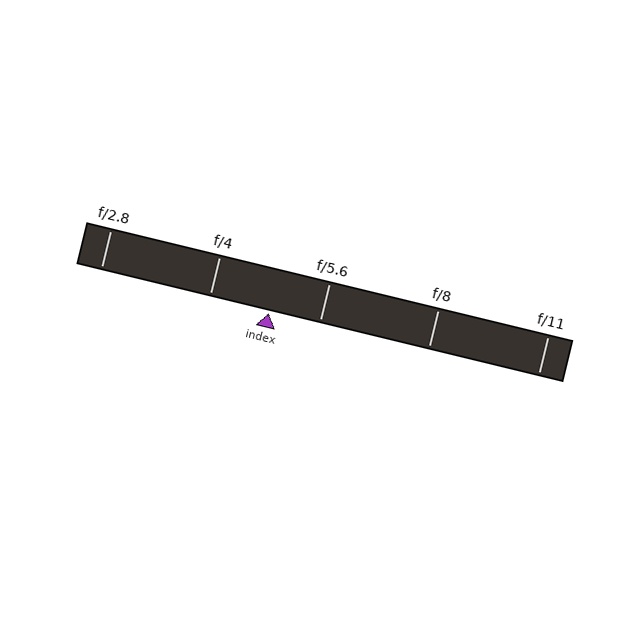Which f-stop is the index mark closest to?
The index mark is closest to f/5.6.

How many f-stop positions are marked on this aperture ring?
There are 5 f-stop positions marked.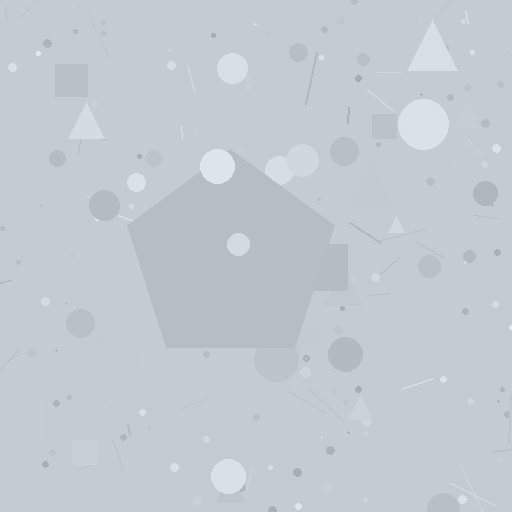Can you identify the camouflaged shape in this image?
The camouflaged shape is a pentagon.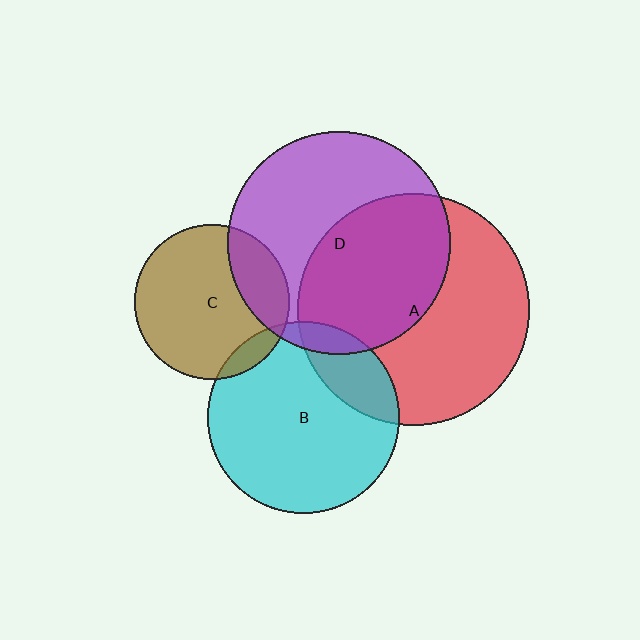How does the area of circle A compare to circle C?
Approximately 2.3 times.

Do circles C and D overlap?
Yes.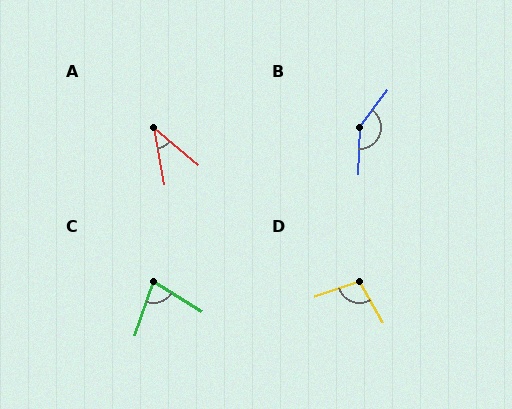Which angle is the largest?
B, at approximately 144 degrees.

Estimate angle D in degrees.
Approximately 101 degrees.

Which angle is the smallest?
A, at approximately 40 degrees.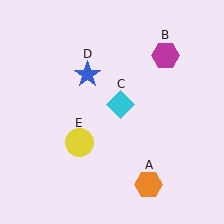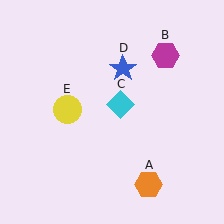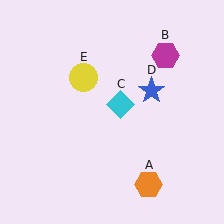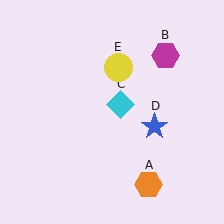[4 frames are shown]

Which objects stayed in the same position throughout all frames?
Orange hexagon (object A) and magenta hexagon (object B) and cyan diamond (object C) remained stationary.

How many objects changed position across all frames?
2 objects changed position: blue star (object D), yellow circle (object E).